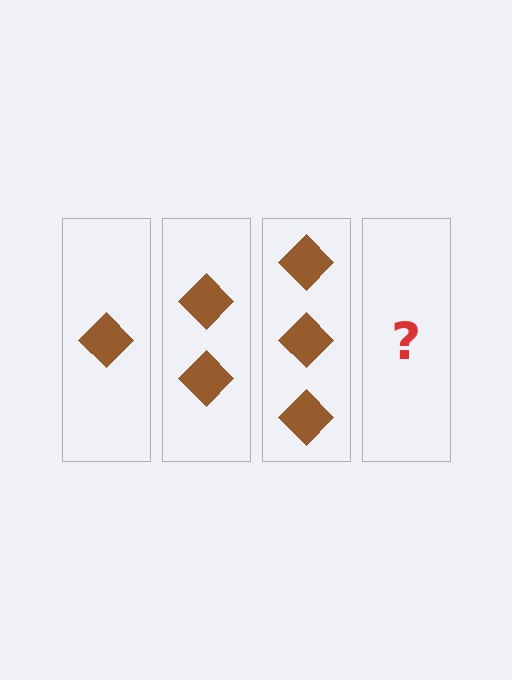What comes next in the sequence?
The next element should be 4 diamonds.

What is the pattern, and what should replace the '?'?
The pattern is that each step adds one more diamond. The '?' should be 4 diamonds.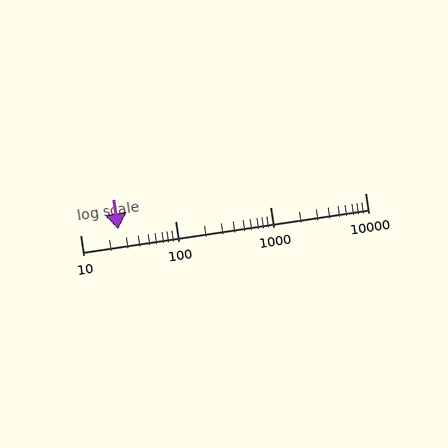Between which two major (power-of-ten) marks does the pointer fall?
The pointer is between 10 and 100.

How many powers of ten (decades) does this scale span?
The scale spans 3 decades, from 10 to 10000.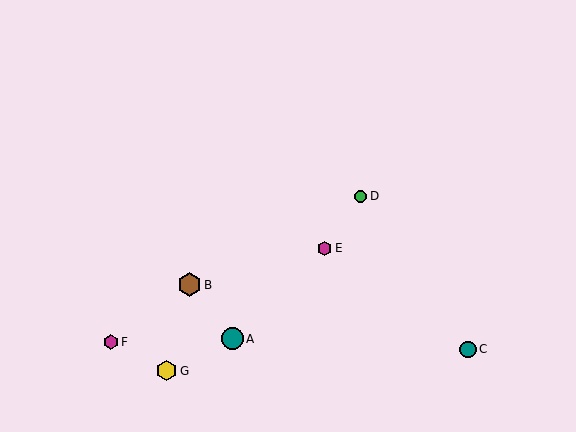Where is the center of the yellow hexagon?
The center of the yellow hexagon is at (167, 371).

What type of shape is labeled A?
Shape A is a teal circle.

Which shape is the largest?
The brown hexagon (labeled B) is the largest.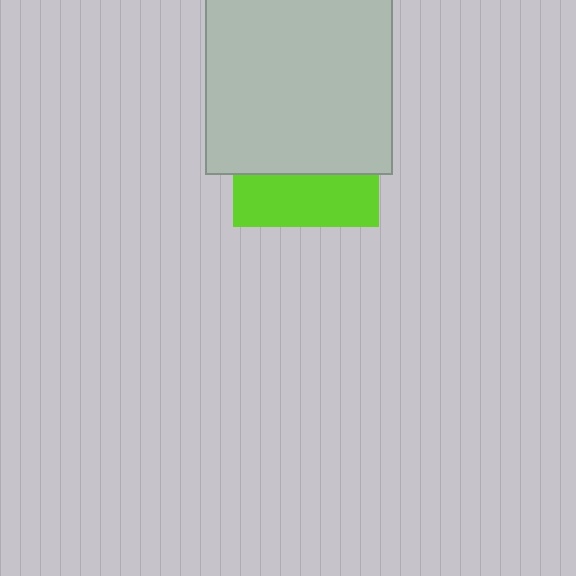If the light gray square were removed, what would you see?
You would see the complete lime square.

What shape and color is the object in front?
The object in front is a light gray square.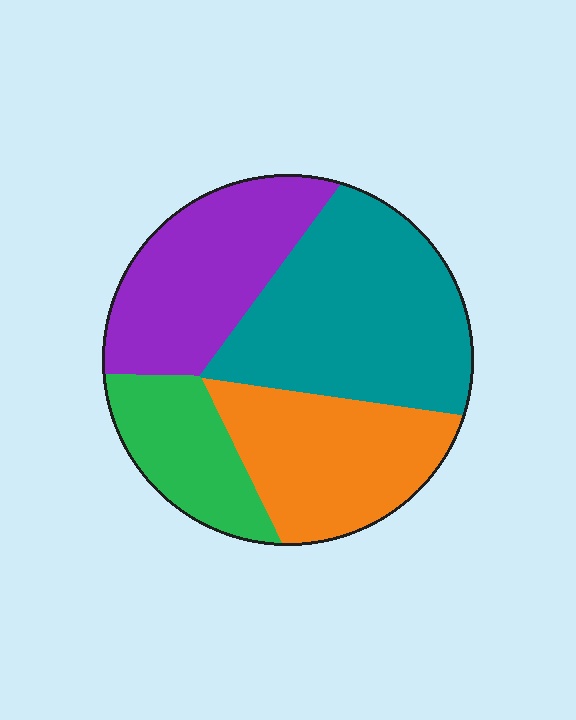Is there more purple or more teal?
Teal.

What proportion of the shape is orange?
Orange takes up between a sixth and a third of the shape.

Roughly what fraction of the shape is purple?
Purple covers about 25% of the shape.